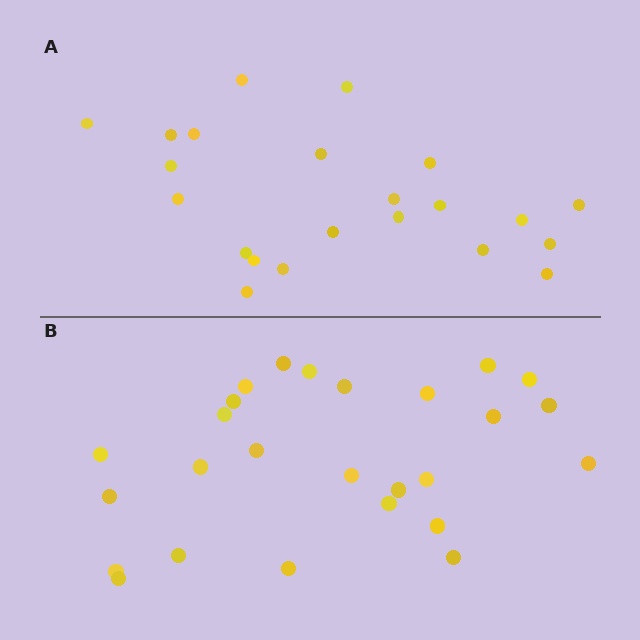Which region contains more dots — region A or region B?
Region B (the bottom region) has more dots.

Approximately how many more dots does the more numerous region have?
Region B has about 4 more dots than region A.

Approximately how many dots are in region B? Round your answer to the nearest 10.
About 30 dots. (The exact count is 26, which rounds to 30.)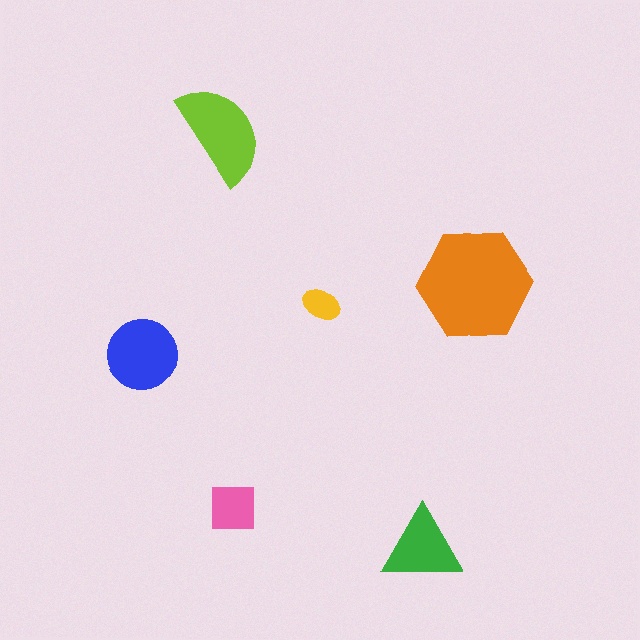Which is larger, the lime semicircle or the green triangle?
The lime semicircle.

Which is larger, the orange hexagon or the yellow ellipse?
The orange hexagon.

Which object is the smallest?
The yellow ellipse.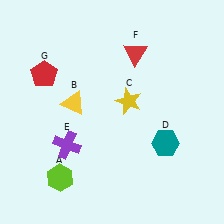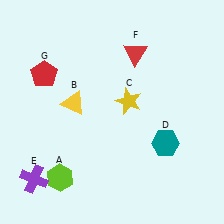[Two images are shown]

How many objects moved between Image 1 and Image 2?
1 object moved between the two images.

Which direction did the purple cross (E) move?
The purple cross (E) moved down.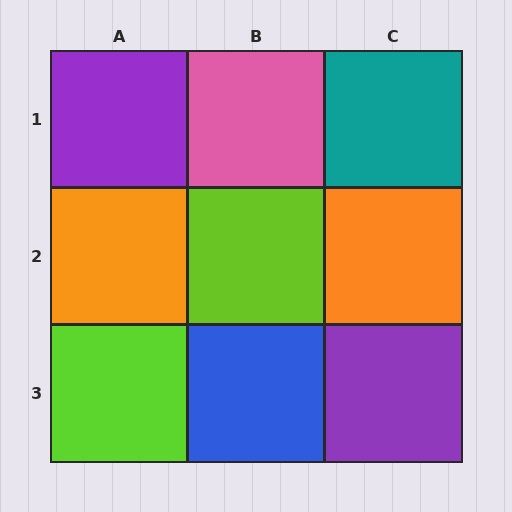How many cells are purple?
2 cells are purple.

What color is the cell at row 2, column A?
Orange.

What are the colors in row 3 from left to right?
Lime, blue, purple.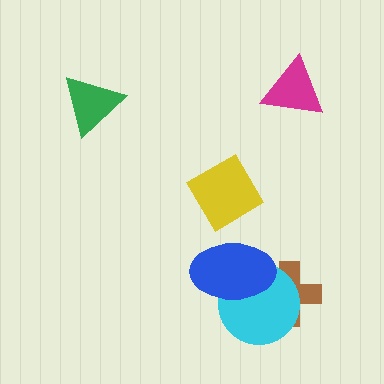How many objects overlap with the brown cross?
2 objects overlap with the brown cross.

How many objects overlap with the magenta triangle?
0 objects overlap with the magenta triangle.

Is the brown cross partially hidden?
Yes, it is partially covered by another shape.